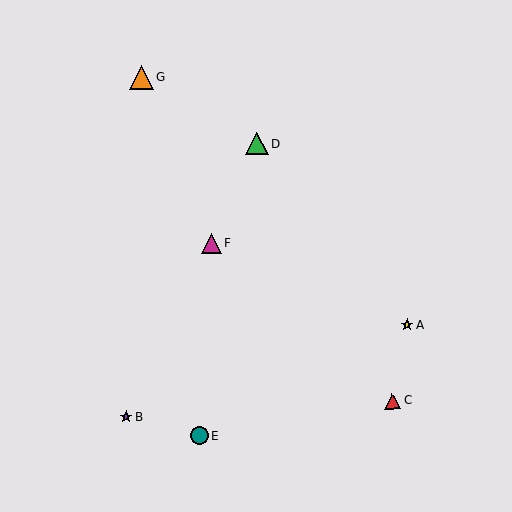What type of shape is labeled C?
Shape C is a red triangle.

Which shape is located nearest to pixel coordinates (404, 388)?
The red triangle (labeled C) at (392, 401) is nearest to that location.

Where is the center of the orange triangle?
The center of the orange triangle is at (142, 78).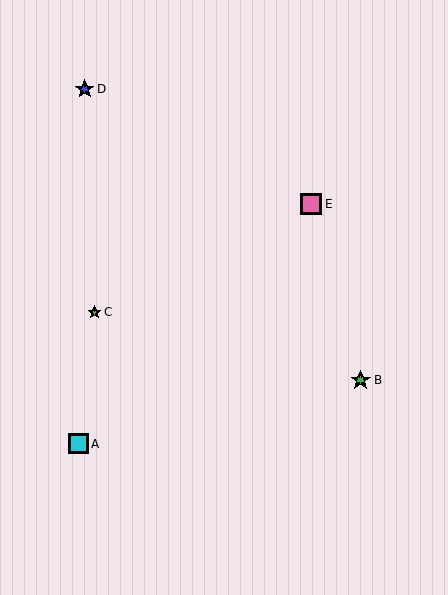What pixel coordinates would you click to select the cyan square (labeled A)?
Click at (79, 444) to select the cyan square A.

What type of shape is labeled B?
Shape B is a green star.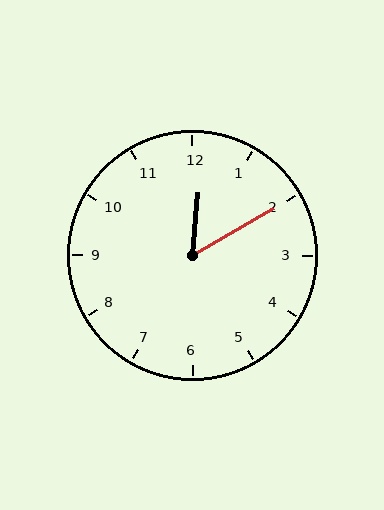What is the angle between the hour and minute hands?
Approximately 55 degrees.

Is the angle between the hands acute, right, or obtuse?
It is acute.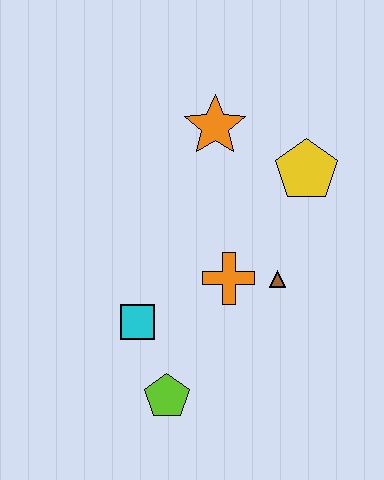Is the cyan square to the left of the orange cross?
Yes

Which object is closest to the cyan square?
The lime pentagon is closest to the cyan square.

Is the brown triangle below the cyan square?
No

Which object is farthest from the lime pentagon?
The orange star is farthest from the lime pentagon.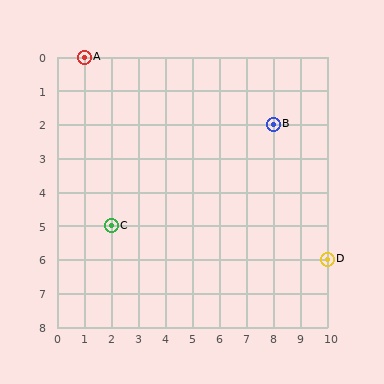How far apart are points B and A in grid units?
Points B and A are 7 columns and 2 rows apart (about 7.3 grid units diagonally).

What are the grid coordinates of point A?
Point A is at grid coordinates (1, 0).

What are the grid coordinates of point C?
Point C is at grid coordinates (2, 5).